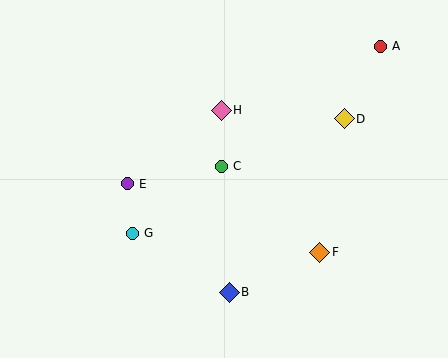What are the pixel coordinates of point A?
Point A is at (380, 46).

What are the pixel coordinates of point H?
Point H is at (221, 110).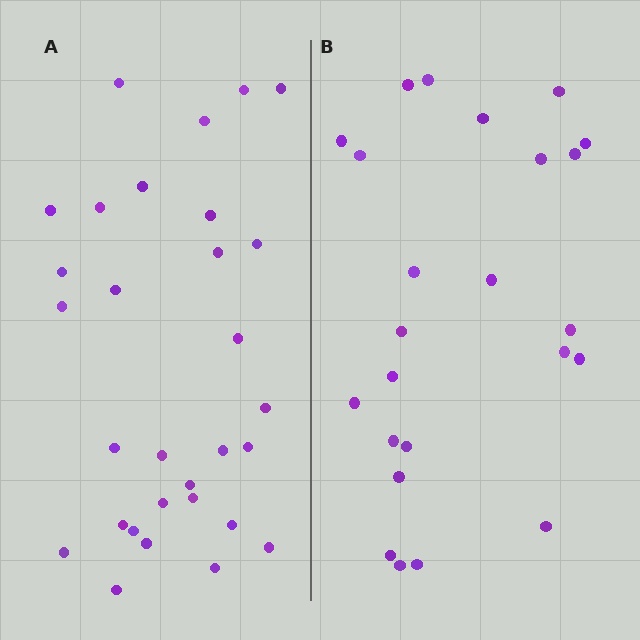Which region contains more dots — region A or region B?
Region A (the left region) has more dots.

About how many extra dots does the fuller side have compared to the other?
Region A has about 6 more dots than region B.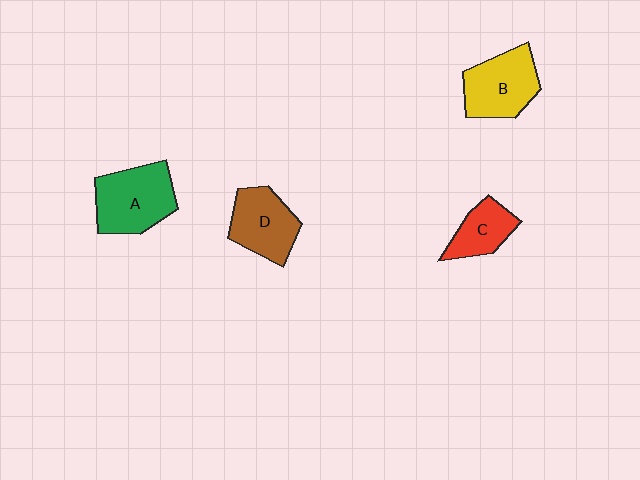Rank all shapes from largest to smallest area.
From largest to smallest: A (green), B (yellow), D (brown), C (red).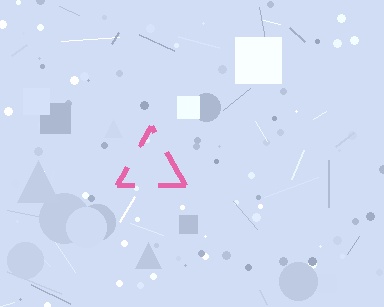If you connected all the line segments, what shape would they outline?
They would outline a triangle.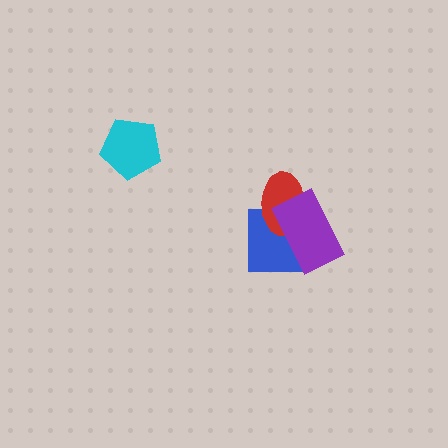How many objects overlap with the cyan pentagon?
0 objects overlap with the cyan pentagon.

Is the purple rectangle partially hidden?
No, no other shape covers it.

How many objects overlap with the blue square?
2 objects overlap with the blue square.